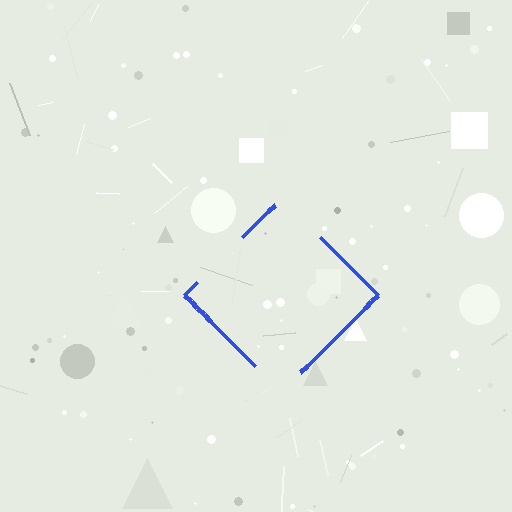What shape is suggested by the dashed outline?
The dashed outline suggests a diamond.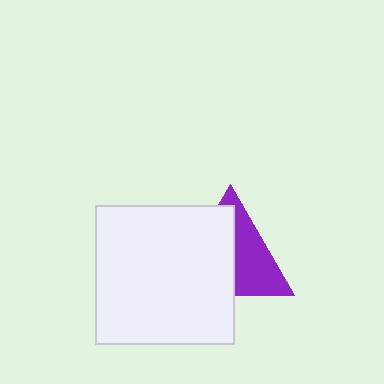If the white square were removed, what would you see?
You would see the complete purple triangle.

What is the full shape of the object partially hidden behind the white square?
The partially hidden object is a purple triangle.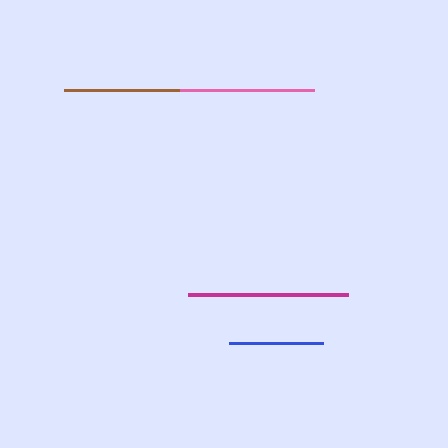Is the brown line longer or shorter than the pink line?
The brown line is longer than the pink line.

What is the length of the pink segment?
The pink segment is approximately 134 pixels long.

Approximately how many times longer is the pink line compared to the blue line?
The pink line is approximately 1.4 times the length of the blue line.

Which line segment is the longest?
The brown line is the longest at approximately 166 pixels.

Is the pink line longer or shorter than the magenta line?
The magenta line is longer than the pink line.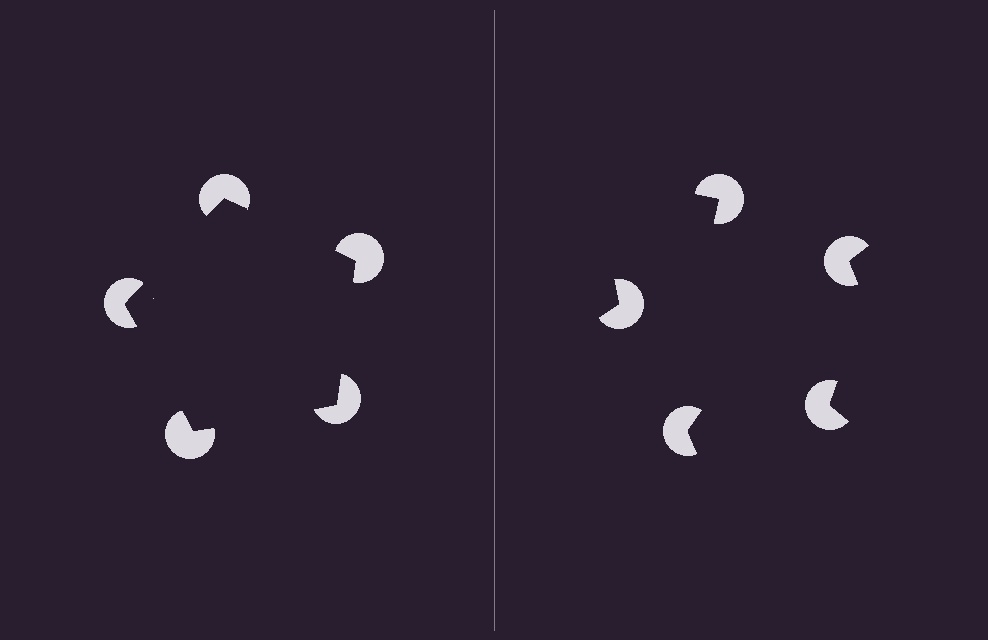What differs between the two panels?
The pac-man discs are positioned identically on both sides; only the wedge orientations differ. On the left they align to a pentagon; on the right they are misaligned.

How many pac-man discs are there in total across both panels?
10 — 5 on each side.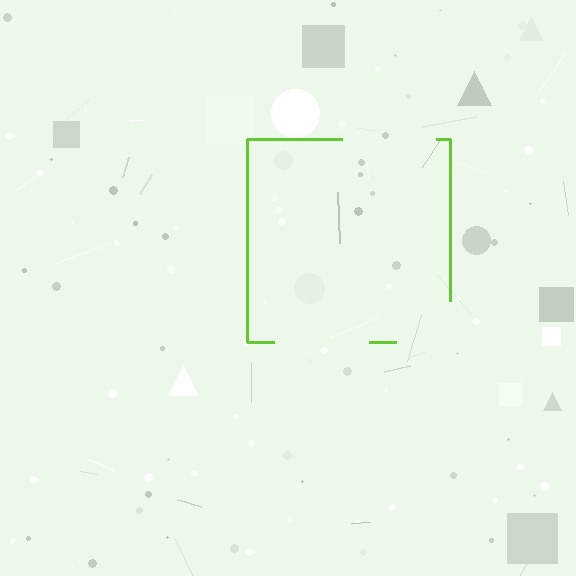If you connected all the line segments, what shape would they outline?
They would outline a square.